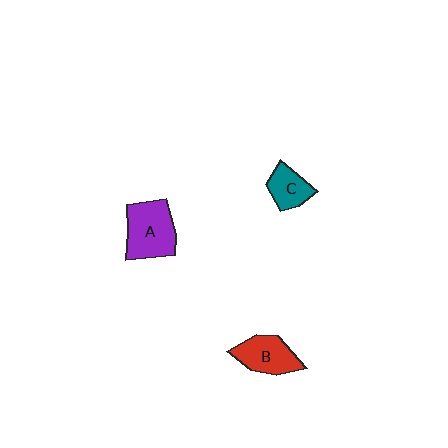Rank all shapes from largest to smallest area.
From largest to smallest: A (purple), B (red), C (teal).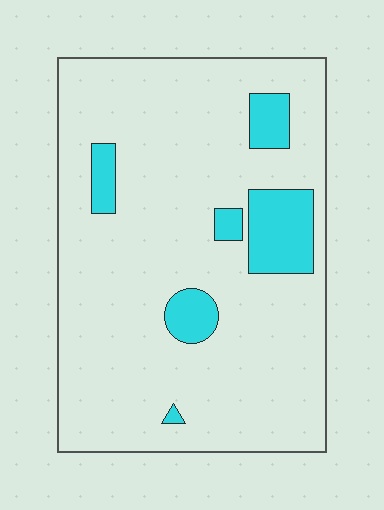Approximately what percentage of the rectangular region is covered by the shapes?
Approximately 10%.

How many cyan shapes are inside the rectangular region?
6.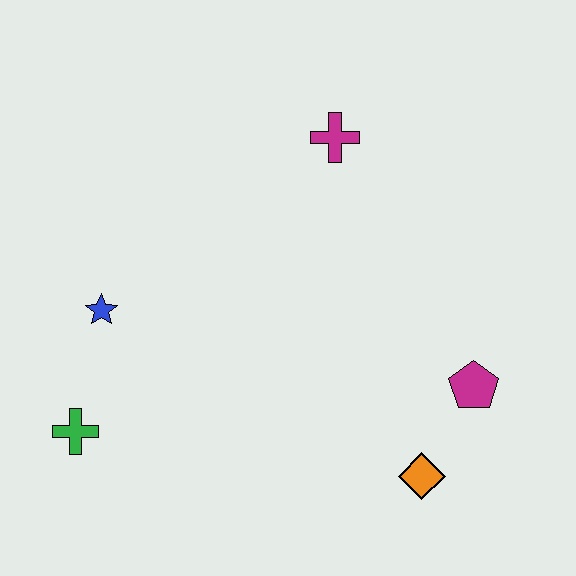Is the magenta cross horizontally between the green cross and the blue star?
No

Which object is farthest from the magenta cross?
The green cross is farthest from the magenta cross.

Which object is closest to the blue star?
The green cross is closest to the blue star.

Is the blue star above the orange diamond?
Yes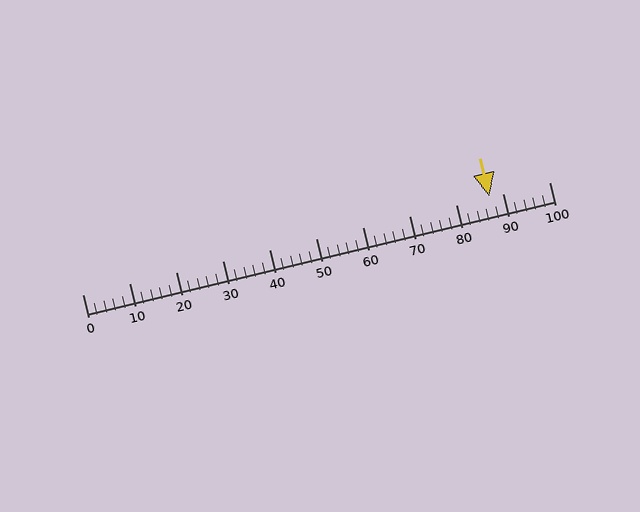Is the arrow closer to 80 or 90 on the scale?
The arrow is closer to 90.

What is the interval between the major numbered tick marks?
The major tick marks are spaced 10 units apart.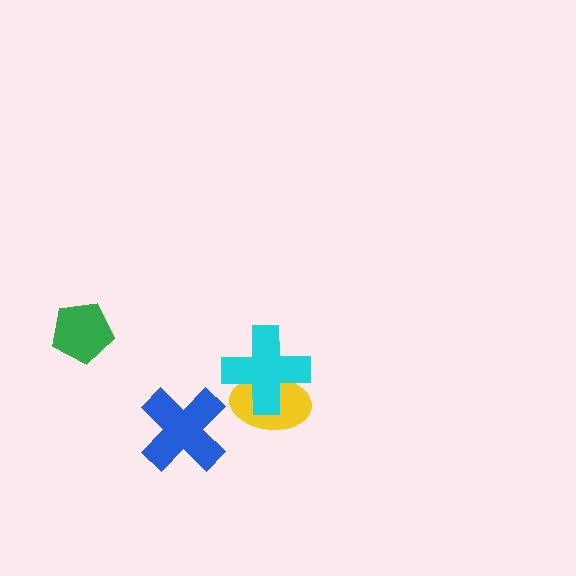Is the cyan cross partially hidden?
No, no other shape covers it.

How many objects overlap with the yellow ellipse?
1 object overlaps with the yellow ellipse.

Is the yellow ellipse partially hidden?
Yes, it is partially covered by another shape.